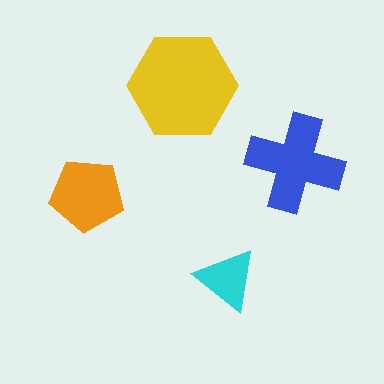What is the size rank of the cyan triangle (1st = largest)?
4th.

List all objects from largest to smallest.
The yellow hexagon, the blue cross, the orange pentagon, the cyan triangle.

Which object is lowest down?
The cyan triangle is bottommost.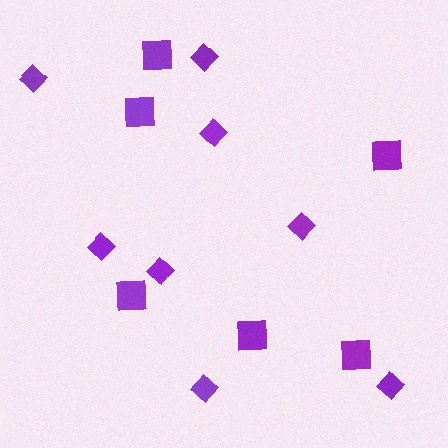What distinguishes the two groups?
There are 2 groups: one group of squares (6) and one group of diamonds (8).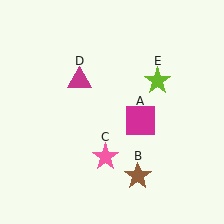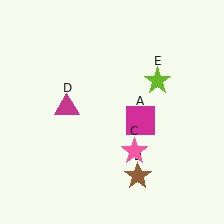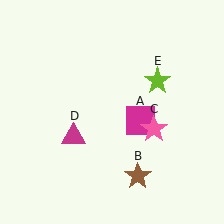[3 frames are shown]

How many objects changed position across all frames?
2 objects changed position: pink star (object C), magenta triangle (object D).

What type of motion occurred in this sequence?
The pink star (object C), magenta triangle (object D) rotated counterclockwise around the center of the scene.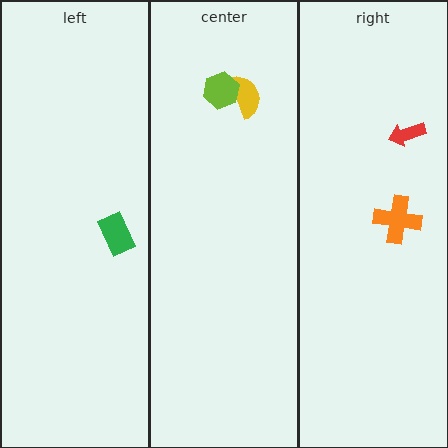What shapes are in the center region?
The yellow semicircle, the lime hexagon.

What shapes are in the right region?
The orange cross, the red arrow.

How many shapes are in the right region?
2.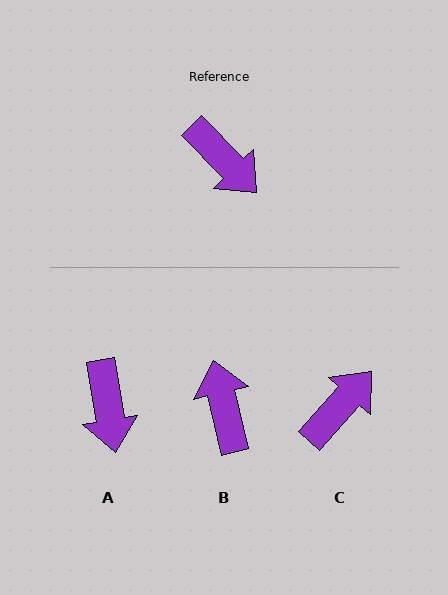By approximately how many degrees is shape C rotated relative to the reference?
Approximately 93 degrees counter-clockwise.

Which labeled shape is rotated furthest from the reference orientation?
B, about 149 degrees away.